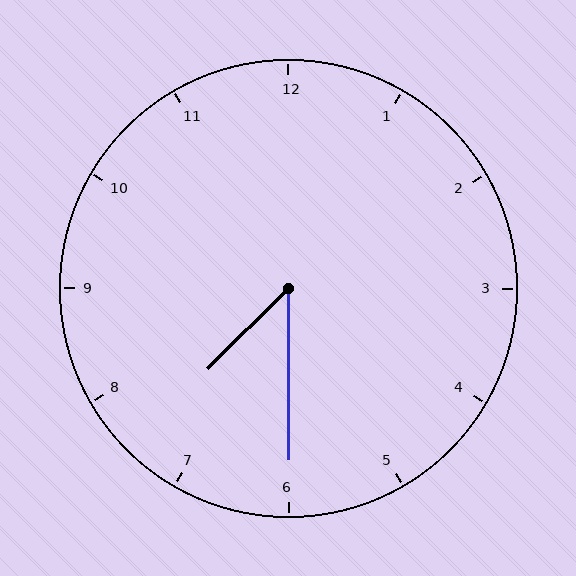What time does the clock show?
7:30.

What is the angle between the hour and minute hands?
Approximately 45 degrees.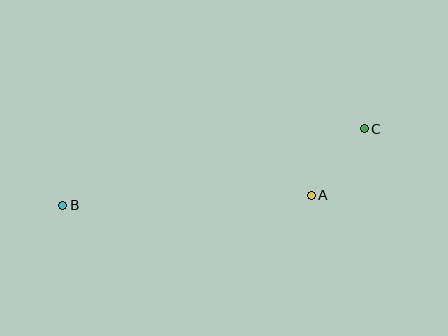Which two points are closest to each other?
Points A and C are closest to each other.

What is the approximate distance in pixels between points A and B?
The distance between A and B is approximately 249 pixels.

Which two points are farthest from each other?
Points B and C are farthest from each other.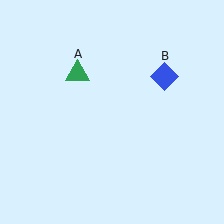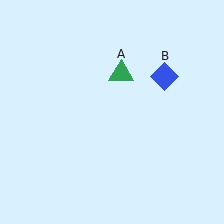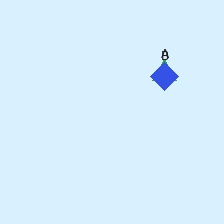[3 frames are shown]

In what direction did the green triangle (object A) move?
The green triangle (object A) moved right.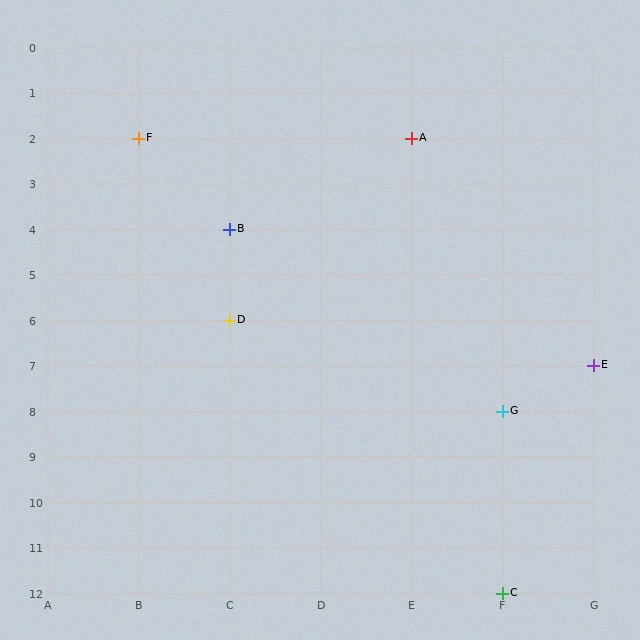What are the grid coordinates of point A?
Point A is at grid coordinates (E, 2).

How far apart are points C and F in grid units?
Points C and F are 4 columns and 10 rows apart (about 10.8 grid units diagonally).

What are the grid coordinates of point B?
Point B is at grid coordinates (C, 4).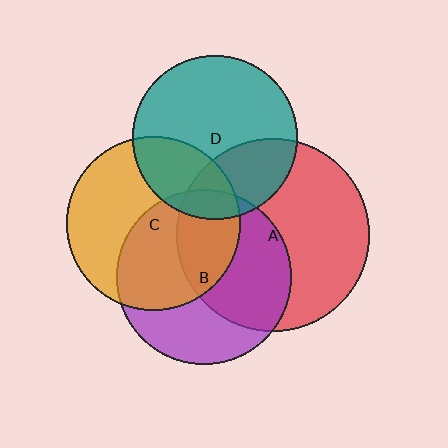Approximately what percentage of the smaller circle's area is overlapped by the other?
Approximately 10%.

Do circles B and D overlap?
Yes.